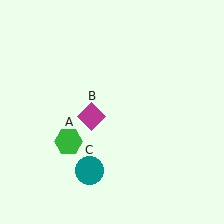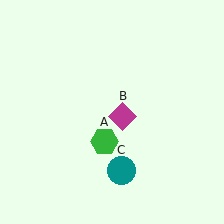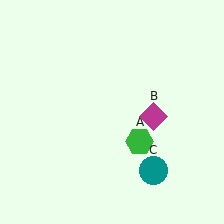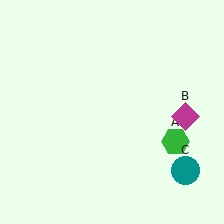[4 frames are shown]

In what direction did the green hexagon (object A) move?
The green hexagon (object A) moved right.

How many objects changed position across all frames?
3 objects changed position: green hexagon (object A), magenta diamond (object B), teal circle (object C).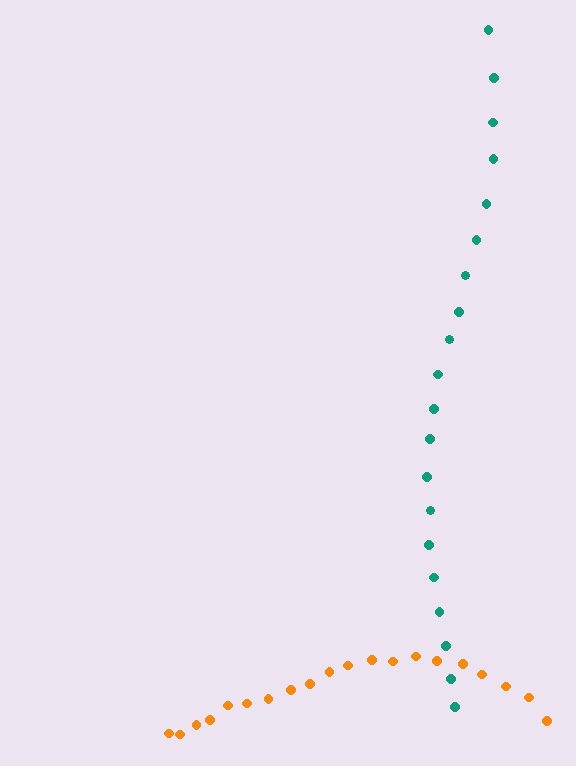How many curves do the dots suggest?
There are 2 distinct paths.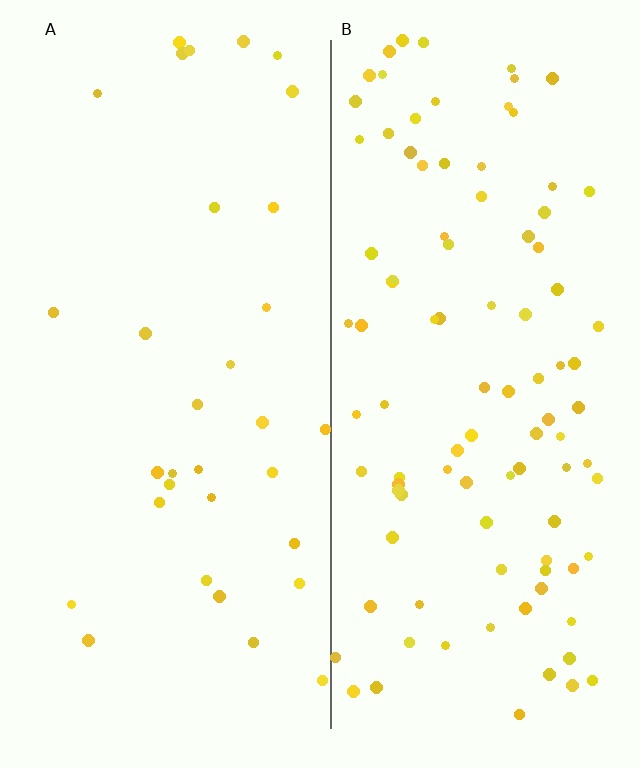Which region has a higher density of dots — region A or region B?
B (the right).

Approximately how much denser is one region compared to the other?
Approximately 3.0× — region B over region A.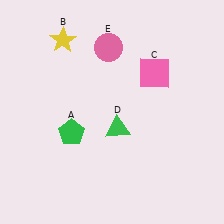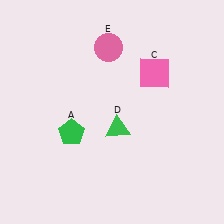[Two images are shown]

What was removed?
The yellow star (B) was removed in Image 2.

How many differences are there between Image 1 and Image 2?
There is 1 difference between the two images.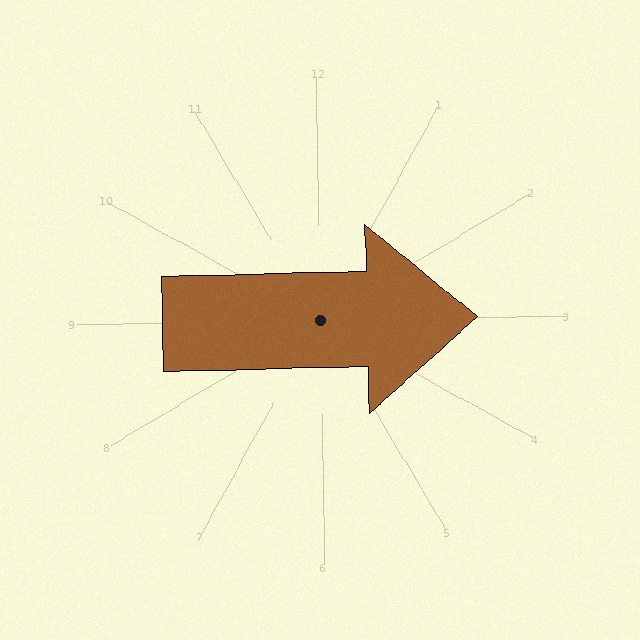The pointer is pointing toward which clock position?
Roughly 3 o'clock.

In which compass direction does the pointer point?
East.